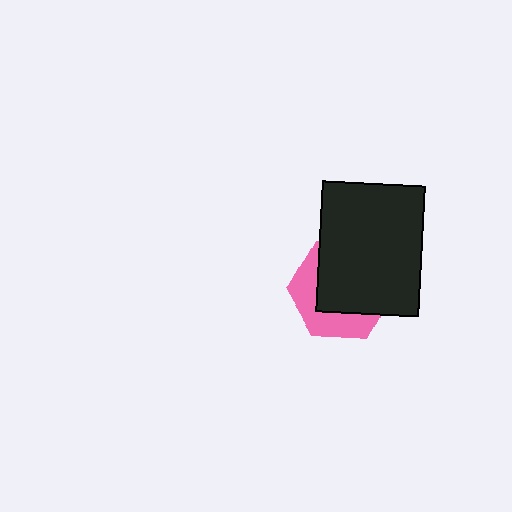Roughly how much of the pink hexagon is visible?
A small part of it is visible (roughly 37%).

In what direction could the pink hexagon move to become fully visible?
The pink hexagon could move toward the lower-left. That would shift it out from behind the black rectangle entirely.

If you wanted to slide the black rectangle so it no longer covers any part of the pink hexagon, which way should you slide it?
Slide it toward the upper-right — that is the most direct way to separate the two shapes.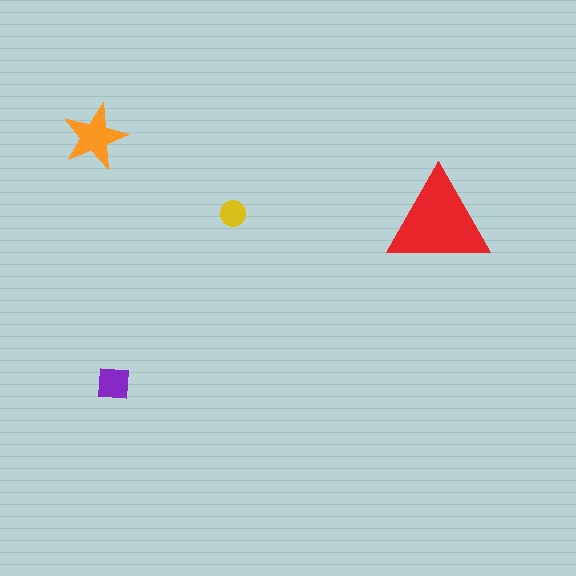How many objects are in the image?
There are 4 objects in the image.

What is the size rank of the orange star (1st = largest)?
2nd.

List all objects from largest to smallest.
The red triangle, the orange star, the purple square, the yellow circle.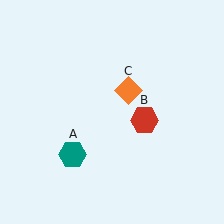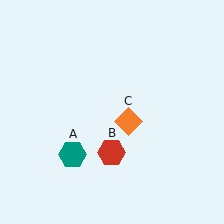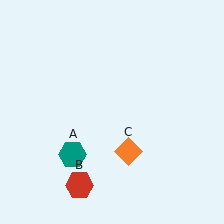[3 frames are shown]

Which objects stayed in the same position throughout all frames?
Teal hexagon (object A) remained stationary.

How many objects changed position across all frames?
2 objects changed position: red hexagon (object B), orange diamond (object C).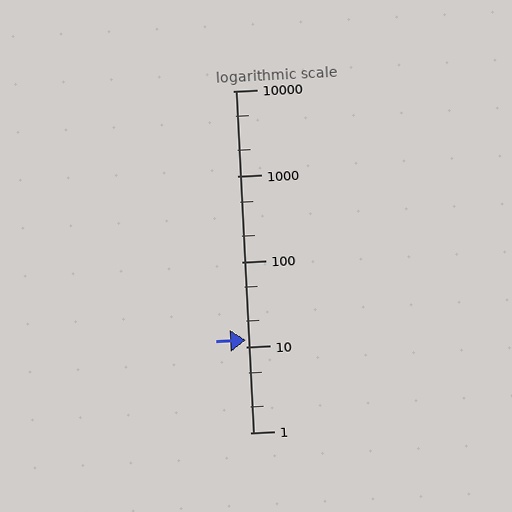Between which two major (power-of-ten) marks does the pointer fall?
The pointer is between 10 and 100.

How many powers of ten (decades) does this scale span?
The scale spans 4 decades, from 1 to 10000.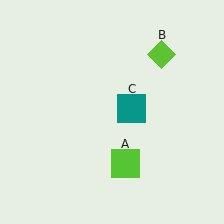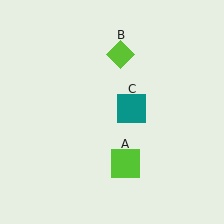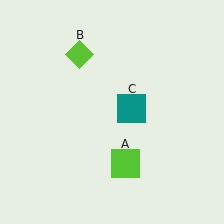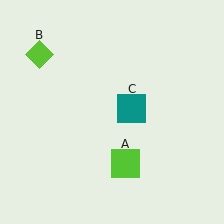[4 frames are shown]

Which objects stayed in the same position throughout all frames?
Lime square (object A) and teal square (object C) remained stationary.